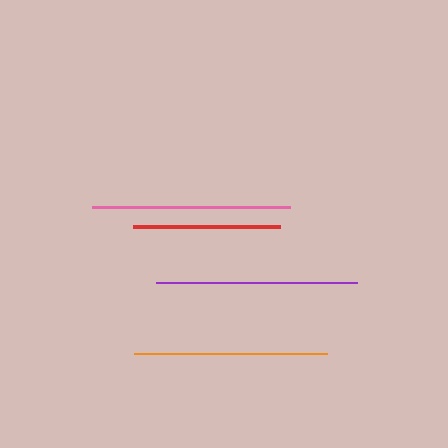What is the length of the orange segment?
The orange segment is approximately 193 pixels long.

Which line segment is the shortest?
The red line is the shortest at approximately 147 pixels.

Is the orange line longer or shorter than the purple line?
The purple line is longer than the orange line.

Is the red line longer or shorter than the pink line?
The pink line is longer than the red line.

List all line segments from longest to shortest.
From longest to shortest: purple, pink, orange, red.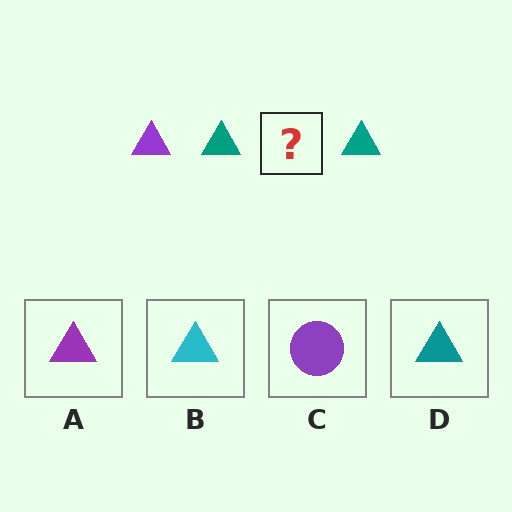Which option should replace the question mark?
Option A.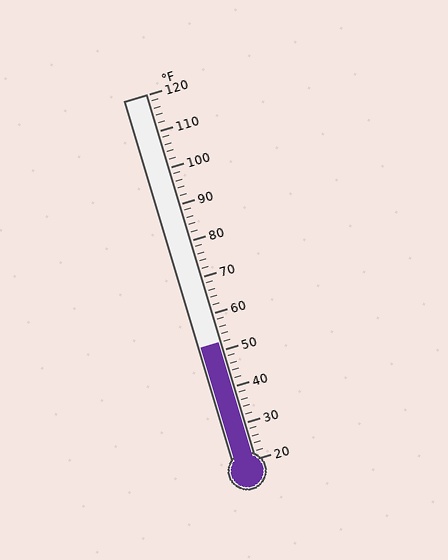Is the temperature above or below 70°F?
The temperature is below 70°F.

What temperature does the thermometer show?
The thermometer shows approximately 52°F.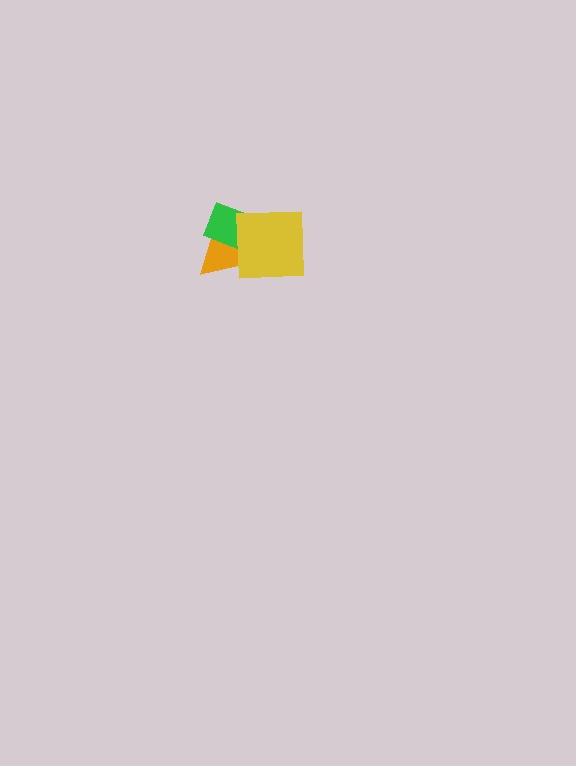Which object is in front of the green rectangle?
The yellow square is in front of the green rectangle.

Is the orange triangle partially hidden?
Yes, it is partially covered by another shape.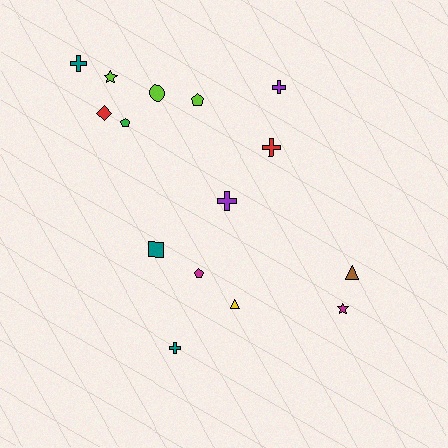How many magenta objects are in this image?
There are 2 magenta objects.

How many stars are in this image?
There are 2 stars.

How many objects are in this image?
There are 15 objects.